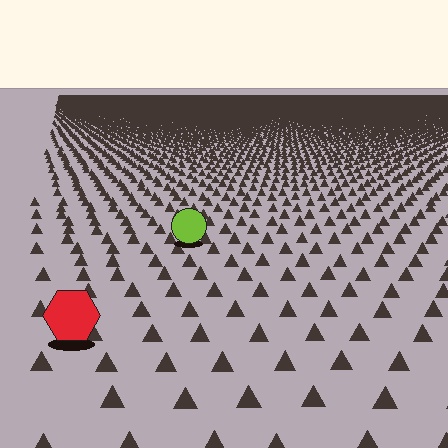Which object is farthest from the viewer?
The lime circle is farthest from the viewer. It appears smaller and the ground texture around it is denser.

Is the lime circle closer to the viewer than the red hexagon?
No. The red hexagon is closer — you can tell from the texture gradient: the ground texture is coarser near it.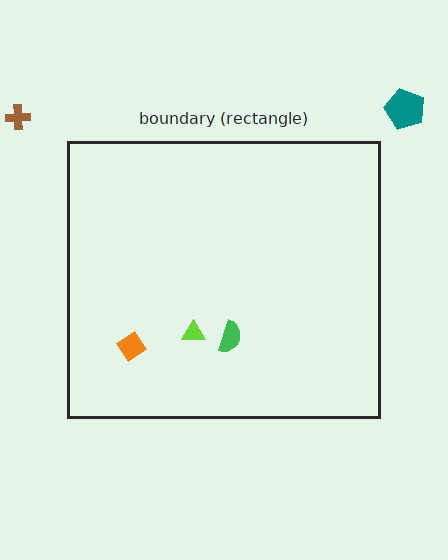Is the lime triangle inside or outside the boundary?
Inside.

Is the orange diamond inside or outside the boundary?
Inside.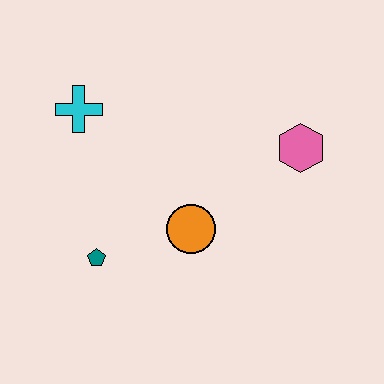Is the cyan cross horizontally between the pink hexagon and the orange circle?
No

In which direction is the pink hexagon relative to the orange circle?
The pink hexagon is to the right of the orange circle.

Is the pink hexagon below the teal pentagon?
No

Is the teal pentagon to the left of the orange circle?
Yes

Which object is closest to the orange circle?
The teal pentagon is closest to the orange circle.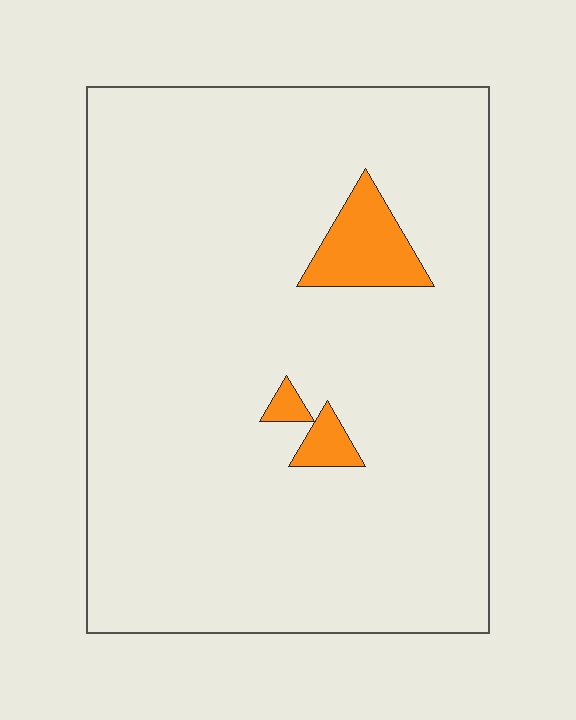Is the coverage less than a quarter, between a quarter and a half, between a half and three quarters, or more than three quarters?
Less than a quarter.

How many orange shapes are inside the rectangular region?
3.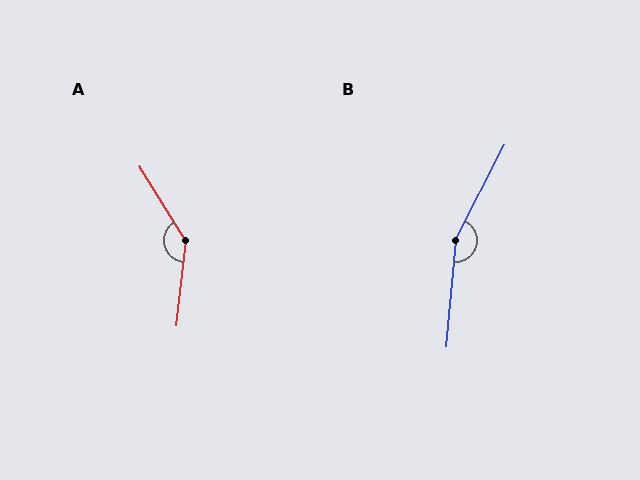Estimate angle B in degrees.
Approximately 158 degrees.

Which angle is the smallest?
A, at approximately 142 degrees.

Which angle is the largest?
B, at approximately 158 degrees.